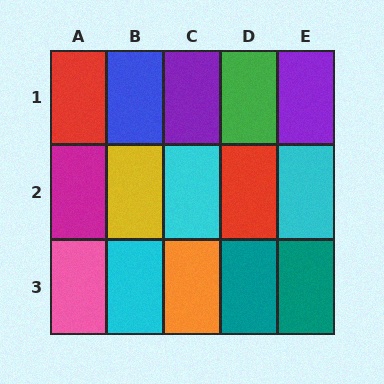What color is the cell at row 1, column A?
Red.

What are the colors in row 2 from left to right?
Magenta, yellow, cyan, red, cyan.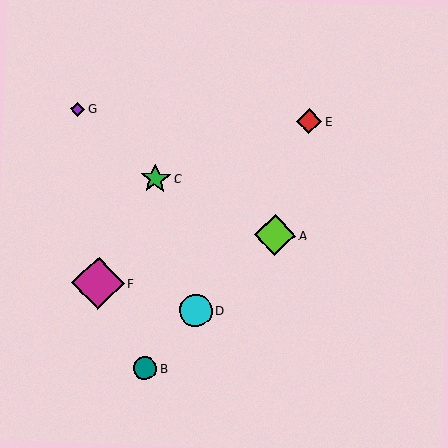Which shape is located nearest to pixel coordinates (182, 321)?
The cyan circle (labeled D) at (196, 310) is nearest to that location.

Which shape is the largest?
The magenta diamond (labeled F) is the largest.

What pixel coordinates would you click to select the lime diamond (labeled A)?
Click at (275, 235) to select the lime diamond A.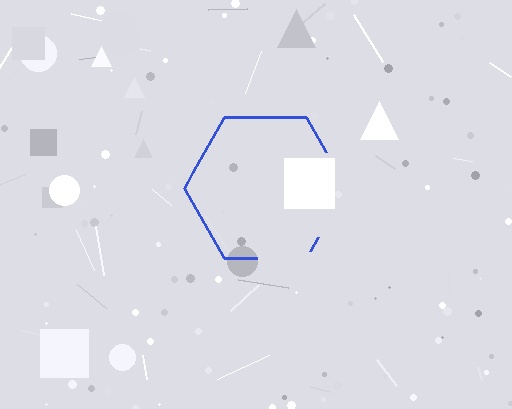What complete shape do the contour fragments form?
The contour fragments form a hexagon.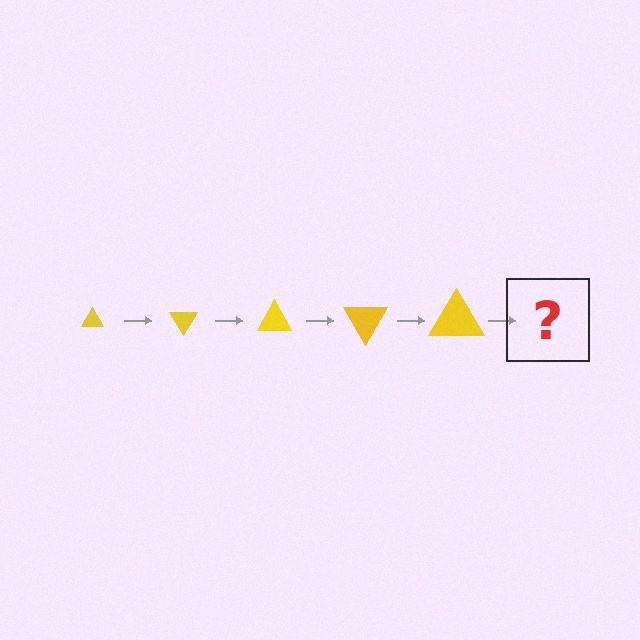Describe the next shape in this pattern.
It should be a triangle, larger than the previous one and rotated 300 degrees from the start.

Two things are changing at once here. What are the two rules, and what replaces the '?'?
The two rules are that the triangle grows larger each step and it rotates 60 degrees each step. The '?' should be a triangle, larger than the previous one and rotated 300 degrees from the start.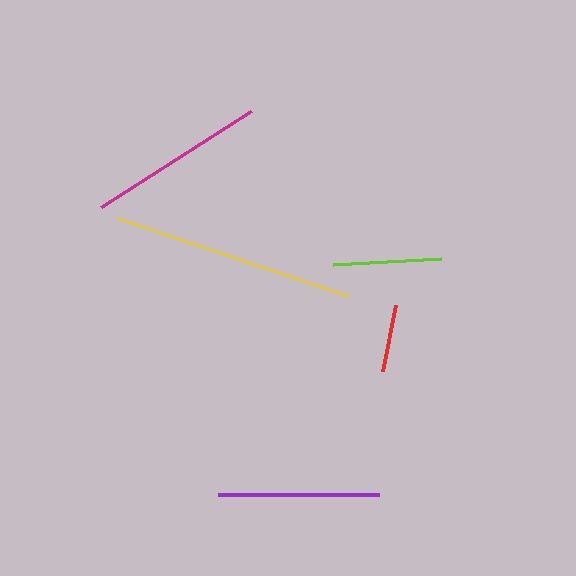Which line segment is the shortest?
The red line is the shortest at approximately 67 pixels.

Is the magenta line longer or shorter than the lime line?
The magenta line is longer than the lime line.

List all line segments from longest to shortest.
From longest to shortest: yellow, magenta, purple, lime, red.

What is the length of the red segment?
The red segment is approximately 67 pixels long.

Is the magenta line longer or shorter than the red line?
The magenta line is longer than the red line.